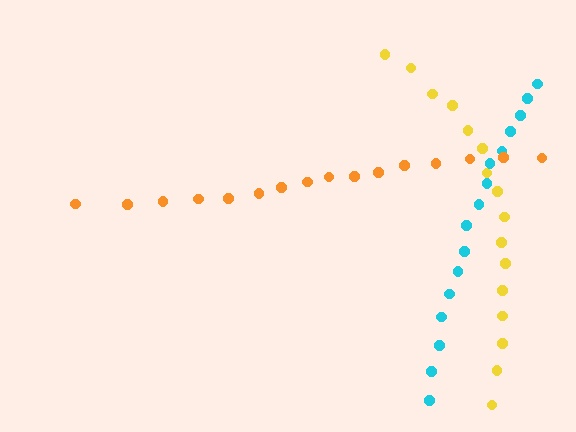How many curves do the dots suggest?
There are 3 distinct paths.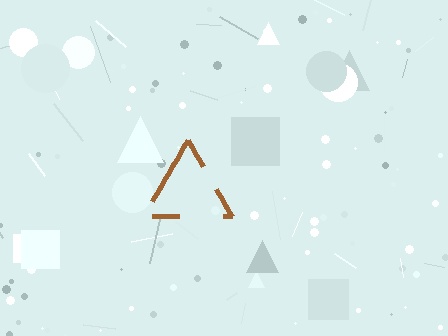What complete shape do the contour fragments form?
The contour fragments form a triangle.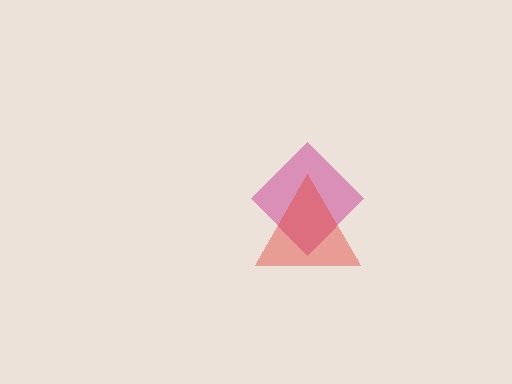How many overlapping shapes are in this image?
There are 2 overlapping shapes in the image.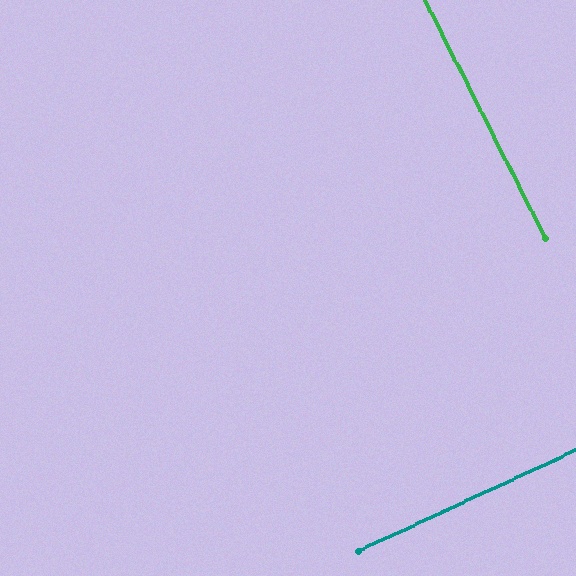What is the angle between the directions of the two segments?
Approximately 88 degrees.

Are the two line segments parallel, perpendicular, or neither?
Perpendicular — they meet at approximately 88°.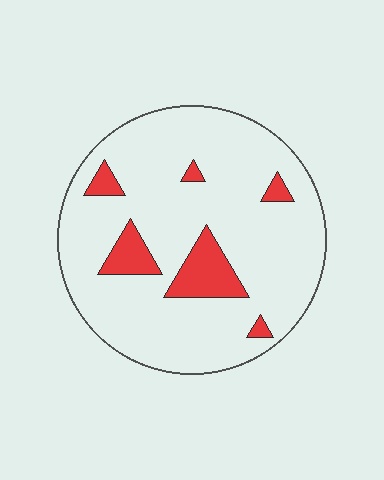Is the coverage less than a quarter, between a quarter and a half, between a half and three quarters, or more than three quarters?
Less than a quarter.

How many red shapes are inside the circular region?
6.